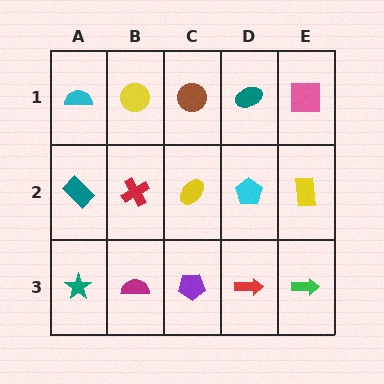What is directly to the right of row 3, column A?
A magenta semicircle.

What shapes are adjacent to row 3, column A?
A teal rectangle (row 2, column A), a magenta semicircle (row 3, column B).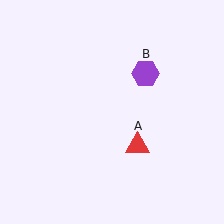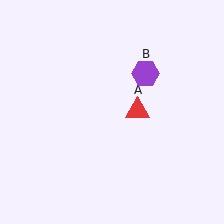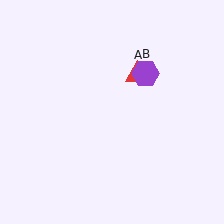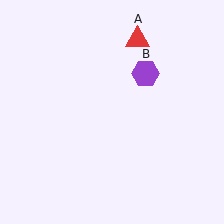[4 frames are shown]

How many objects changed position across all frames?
1 object changed position: red triangle (object A).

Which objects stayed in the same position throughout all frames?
Purple hexagon (object B) remained stationary.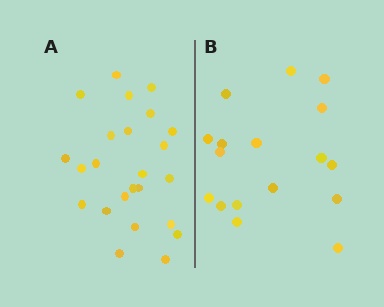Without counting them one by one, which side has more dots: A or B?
Region A (the left region) has more dots.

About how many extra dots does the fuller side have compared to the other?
Region A has roughly 8 or so more dots than region B.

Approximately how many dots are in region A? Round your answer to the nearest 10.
About 20 dots. (The exact count is 24, which rounds to 20.)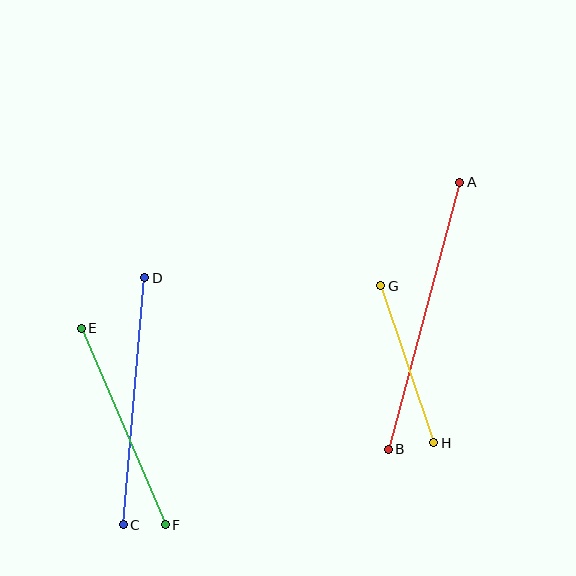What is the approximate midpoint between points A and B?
The midpoint is at approximately (424, 316) pixels.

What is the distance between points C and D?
The distance is approximately 248 pixels.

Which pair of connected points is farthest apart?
Points A and B are farthest apart.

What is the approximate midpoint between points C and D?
The midpoint is at approximately (134, 401) pixels.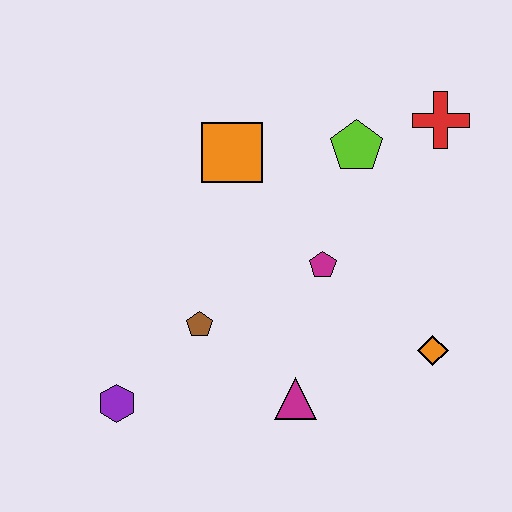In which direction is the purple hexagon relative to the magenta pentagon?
The purple hexagon is to the left of the magenta pentagon.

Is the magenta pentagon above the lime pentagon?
No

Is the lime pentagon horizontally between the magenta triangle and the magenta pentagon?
No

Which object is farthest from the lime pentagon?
The purple hexagon is farthest from the lime pentagon.